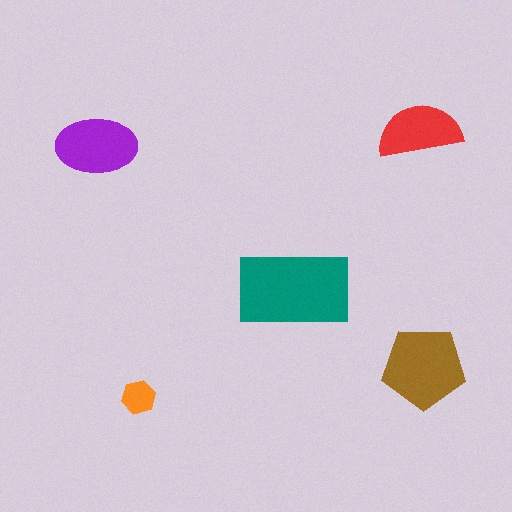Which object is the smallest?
The orange hexagon.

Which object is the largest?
The teal rectangle.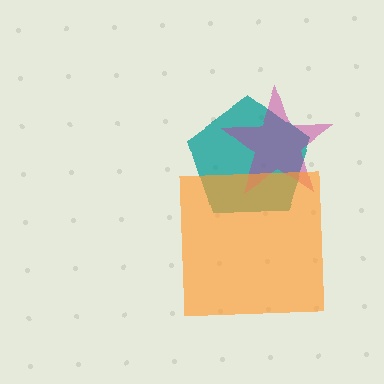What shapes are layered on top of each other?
The layered shapes are: a teal pentagon, a magenta star, an orange square.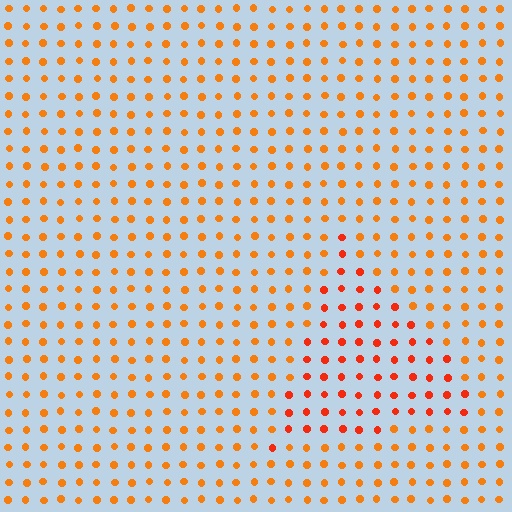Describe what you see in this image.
The image is filled with small orange elements in a uniform arrangement. A triangle-shaped region is visible where the elements are tinted to a slightly different hue, forming a subtle color boundary.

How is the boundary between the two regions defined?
The boundary is defined purely by a slight shift in hue (about 22 degrees). Spacing, size, and orientation are identical on both sides.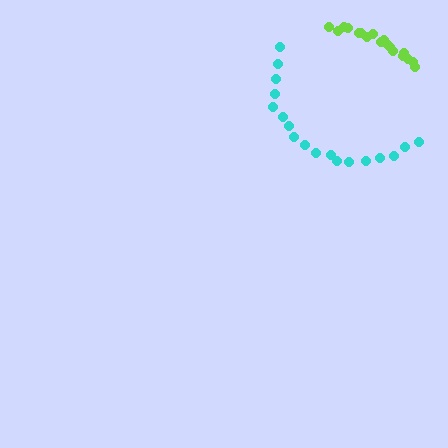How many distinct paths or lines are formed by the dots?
There are 2 distinct paths.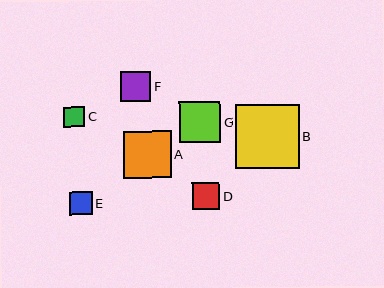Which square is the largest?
Square B is the largest with a size of approximately 64 pixels.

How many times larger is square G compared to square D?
Square G is approximately 1.5 times the size of square D.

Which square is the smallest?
Square C is the smallest with a size of approximately 21 pixels.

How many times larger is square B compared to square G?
Square B is approximately 1.6 times the size of square G.